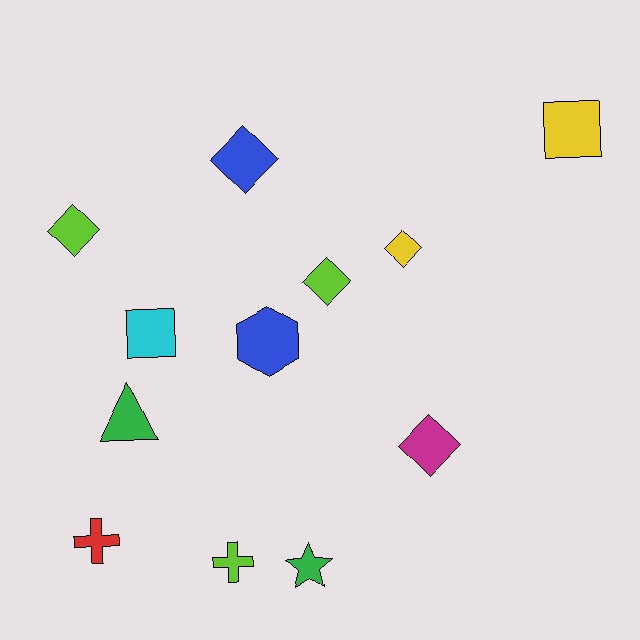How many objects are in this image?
There are 12 objects.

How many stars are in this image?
There is 1 star.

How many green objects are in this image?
There are 2 green objects.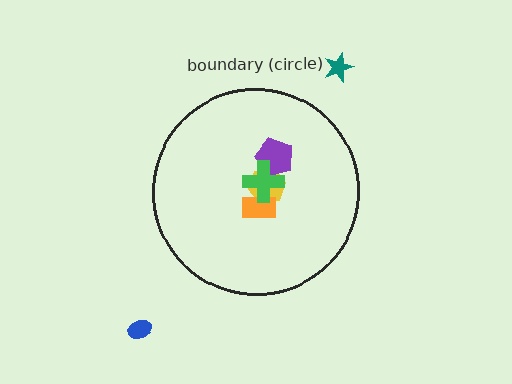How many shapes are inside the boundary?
4 inside, 2 outside.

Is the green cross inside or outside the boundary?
Inside.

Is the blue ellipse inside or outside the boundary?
Outside.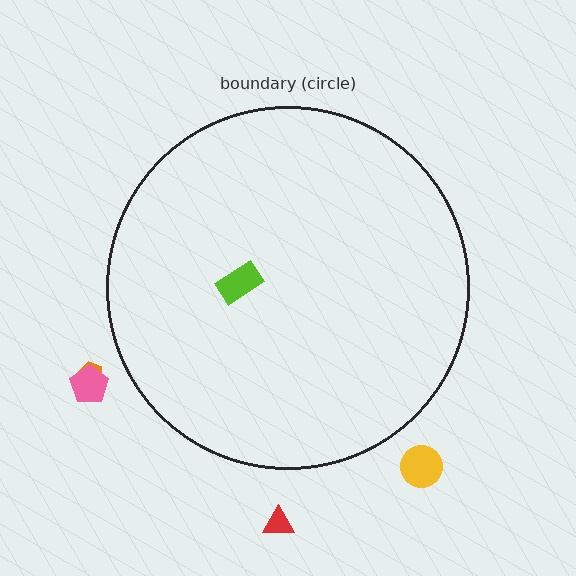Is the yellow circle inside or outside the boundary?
Outside.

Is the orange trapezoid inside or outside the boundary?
Outside.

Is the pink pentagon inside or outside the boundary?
Outside.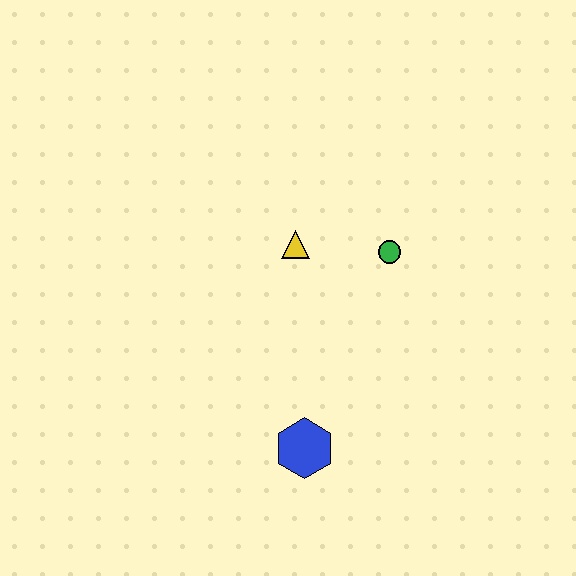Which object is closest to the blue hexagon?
The yellow triangle is closest to the blue hexagon.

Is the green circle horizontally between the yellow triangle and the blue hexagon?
No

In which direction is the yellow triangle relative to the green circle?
The yellow triangle is to the left of the green circle.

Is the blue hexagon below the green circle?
Yes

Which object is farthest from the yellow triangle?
The blue hexagon is farthest from the yellow triangle.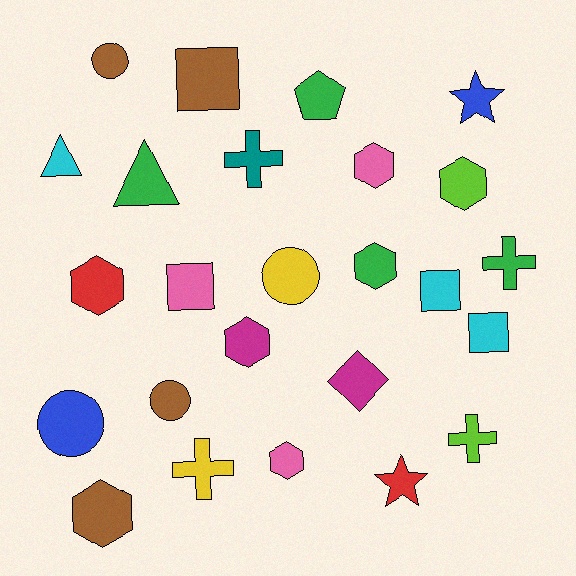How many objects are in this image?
There are 25 objects.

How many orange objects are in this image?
There are no orange objects.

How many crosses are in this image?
There are 4 crosses.